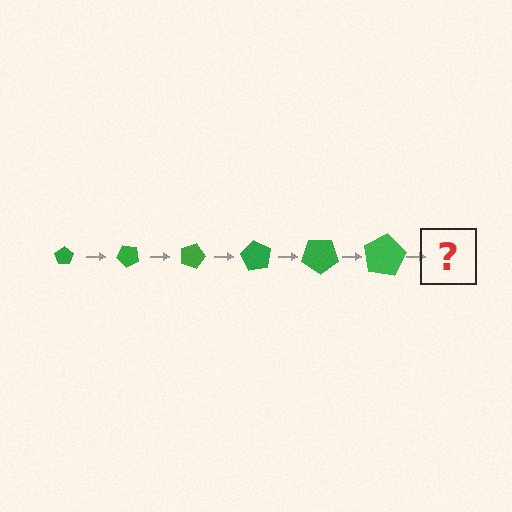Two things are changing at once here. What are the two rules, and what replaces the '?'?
The two rules are that the pentagon grows larger each step and it rotates 45 degrees each step. The '?' should be a pentagon, larger than the previous one and rotated 270 degrees from the start.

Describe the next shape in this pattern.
It should be a pentagon, larger than the previous one and rotated 270 degrees from the start.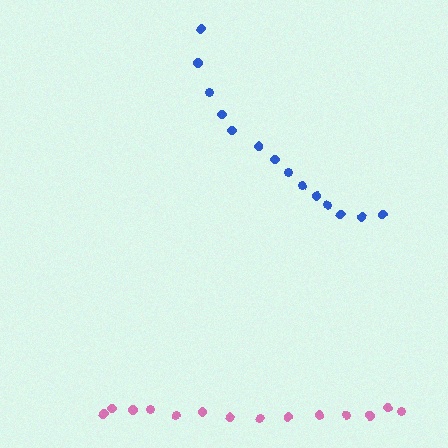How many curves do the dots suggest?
There are 2 distinct paths.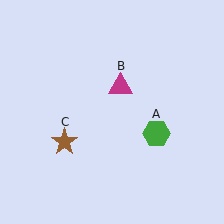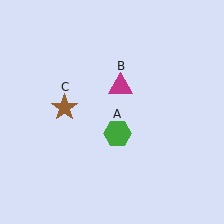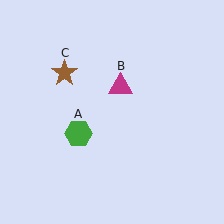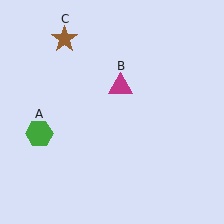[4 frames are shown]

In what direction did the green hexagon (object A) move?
The green hexagon (object A) moved left.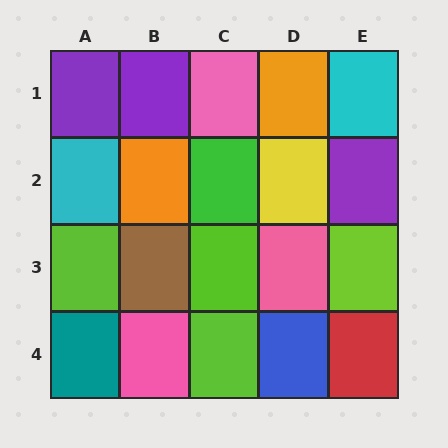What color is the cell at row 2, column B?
Orange.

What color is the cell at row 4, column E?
Red.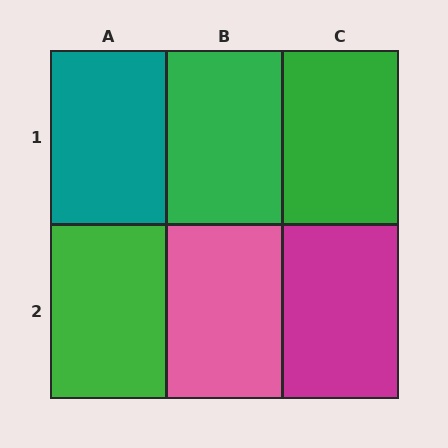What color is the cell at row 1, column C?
Green.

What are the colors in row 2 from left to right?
Green, pink, magenta.